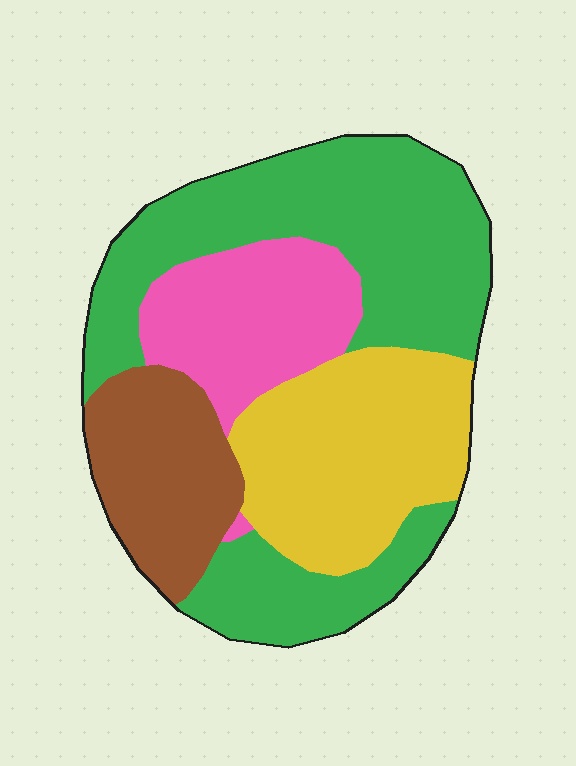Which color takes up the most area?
Green, at roughly 45%.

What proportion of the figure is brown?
Brown takes up about one sixth (1/6) of the figure.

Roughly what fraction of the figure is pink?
Pink covers 17% of the figure.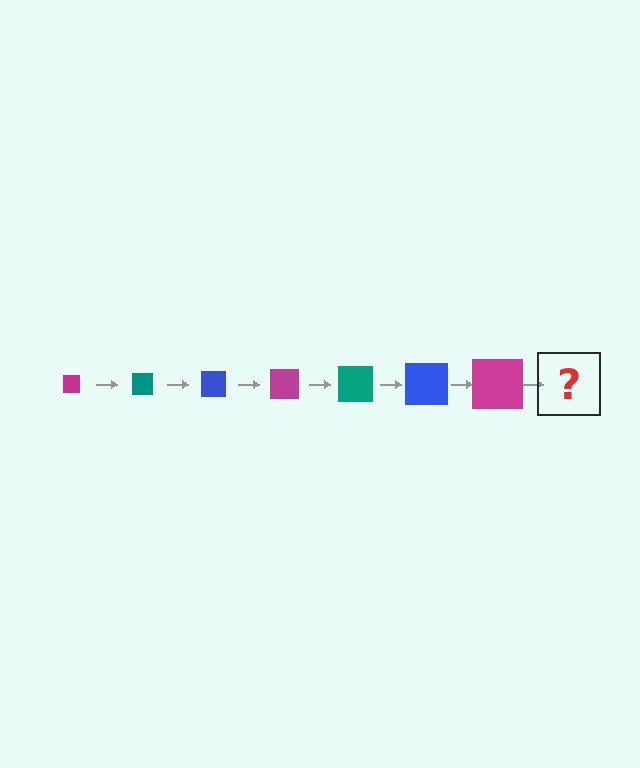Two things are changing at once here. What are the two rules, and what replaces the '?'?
The two rules are that the square grows larger each step and the color cycles through magenta, teal, and blue. The '?' should be a teal square, larger than the previous one.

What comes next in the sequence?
The next element should be a teal square, larger than the previous one.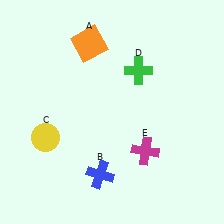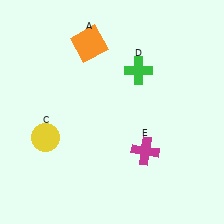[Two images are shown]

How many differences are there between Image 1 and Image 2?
There is 1 difference between the two images.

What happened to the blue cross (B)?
The blue cross (B) was removed in Image 2. It was in the bottom-left area of Image 1.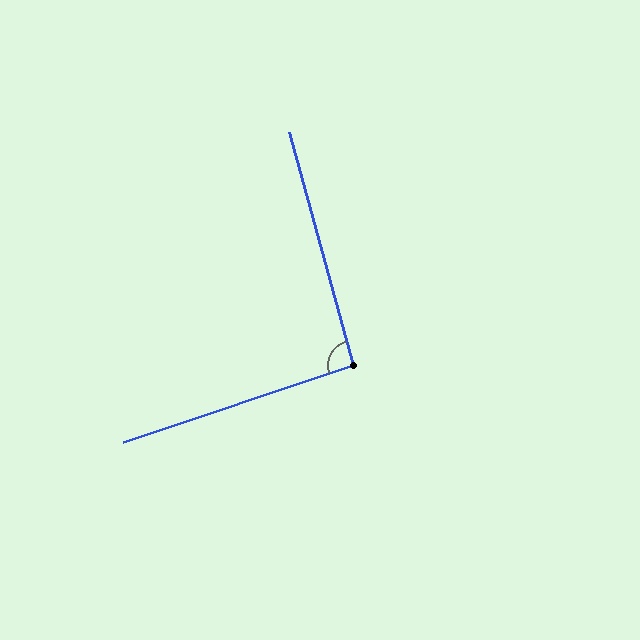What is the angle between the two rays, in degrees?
Approximately 93 degrees.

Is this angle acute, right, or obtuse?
It is approximately a right angle.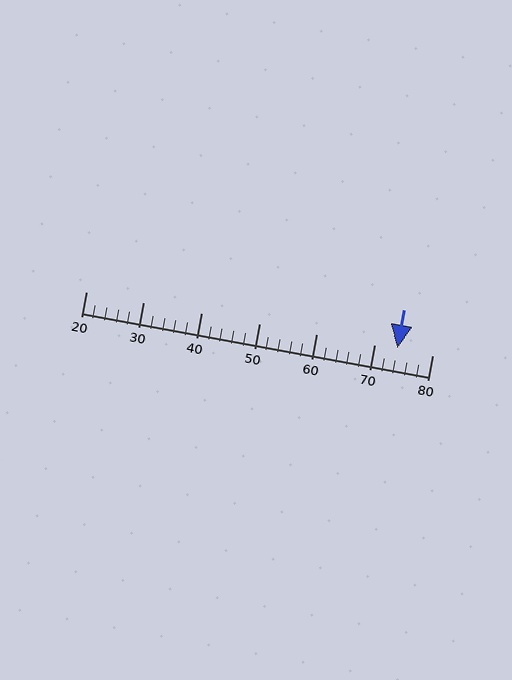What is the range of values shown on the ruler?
The ruler shows values from 20 to 80.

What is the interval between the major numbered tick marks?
The major tick marks are spaced 10 units apart.